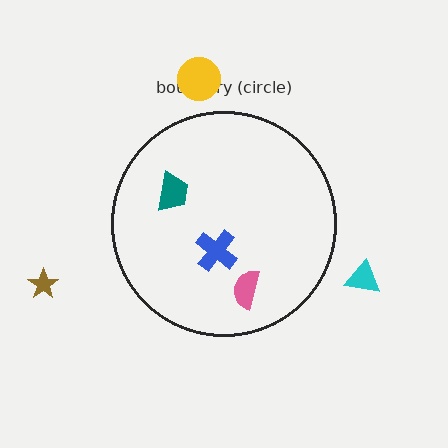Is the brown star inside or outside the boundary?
Outside.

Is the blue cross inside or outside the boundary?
Inside.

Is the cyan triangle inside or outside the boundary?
Outside.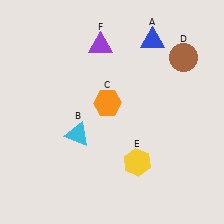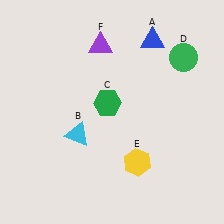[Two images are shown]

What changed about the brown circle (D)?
In Image 1, D is brown. In Image 2, it changed to green.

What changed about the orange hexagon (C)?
In Image 1, C is orange. In Image 2, it changed to green.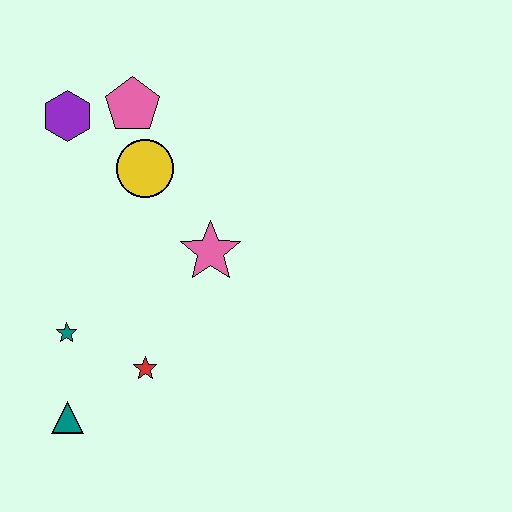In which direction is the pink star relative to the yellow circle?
The pink star is below the yellow circle.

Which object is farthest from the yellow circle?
The teal triangle is farthest from the yellow circle.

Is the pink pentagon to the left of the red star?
Yes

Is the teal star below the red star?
No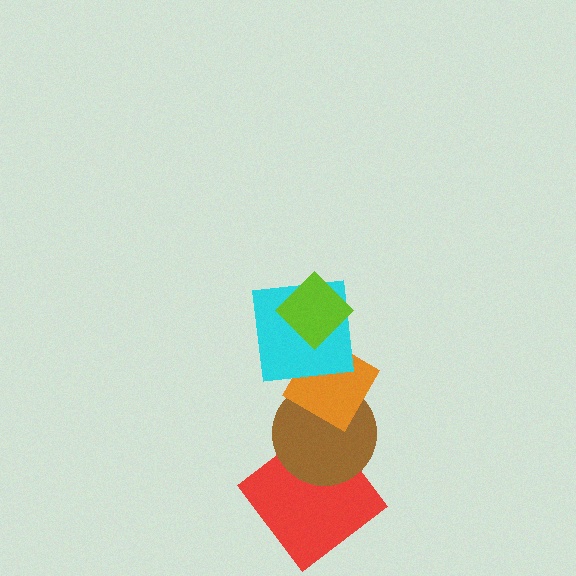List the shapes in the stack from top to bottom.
From top to bottom: the lime diamond, the cyan square, the orange diamond, the brown circle, the red diamond.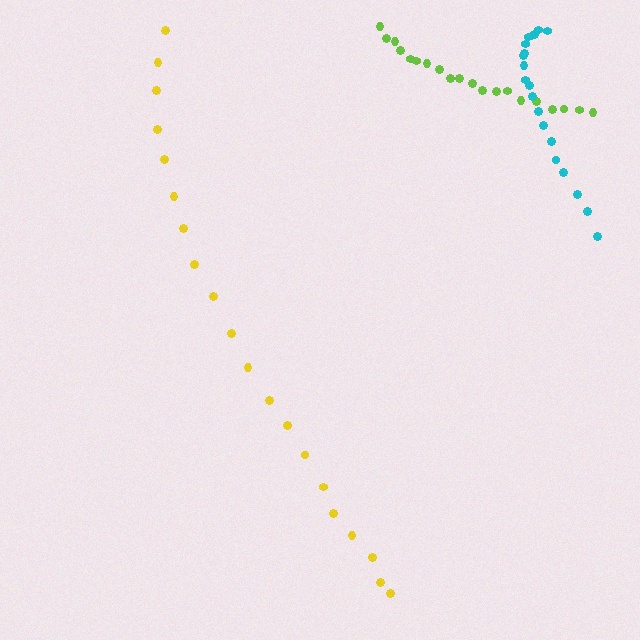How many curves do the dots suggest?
There are 3 distinct paths.